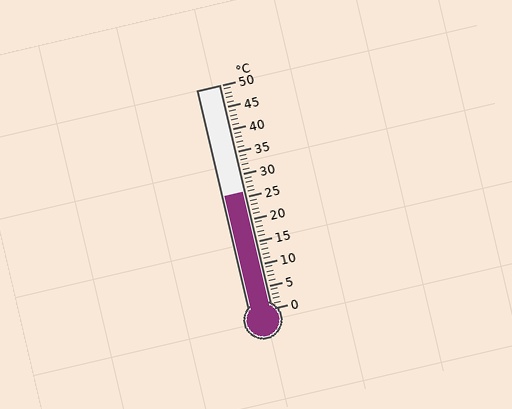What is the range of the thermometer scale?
The thermometer scale ranges from 0°C to 50°C.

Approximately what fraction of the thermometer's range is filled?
The thermometer is filled to approximately 50% of its range.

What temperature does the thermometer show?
The thermometer shows approximately 26°C.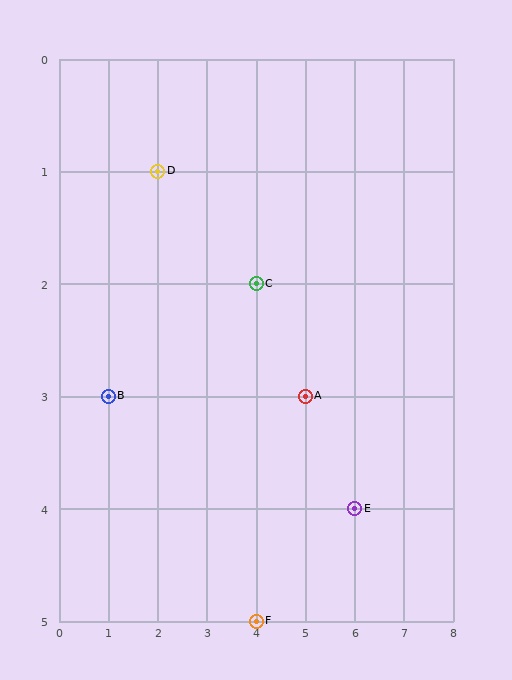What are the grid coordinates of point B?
Point B is at grid coordinates (1, 3).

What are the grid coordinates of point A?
Point A is at grid coordinates (5, 3).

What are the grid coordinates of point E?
Point E is at grid coordinates (6, 4).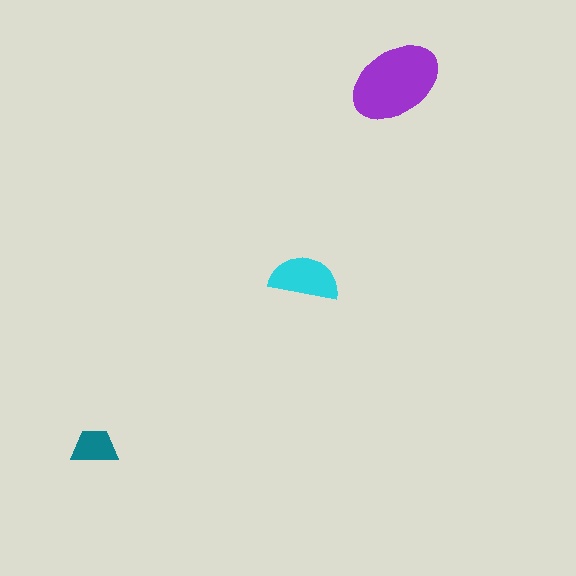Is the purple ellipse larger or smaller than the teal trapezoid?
Larger.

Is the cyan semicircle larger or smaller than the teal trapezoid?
Larger.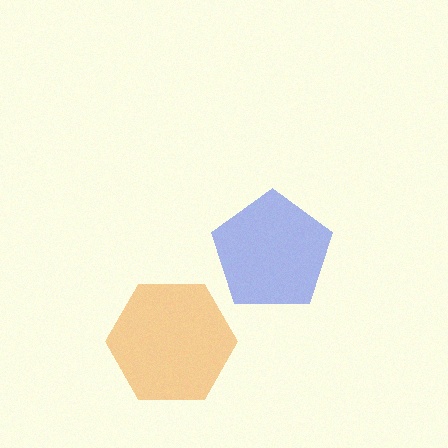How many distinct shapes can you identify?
There are 2 distinct shapes: a blue pentagon, an orange hexagon.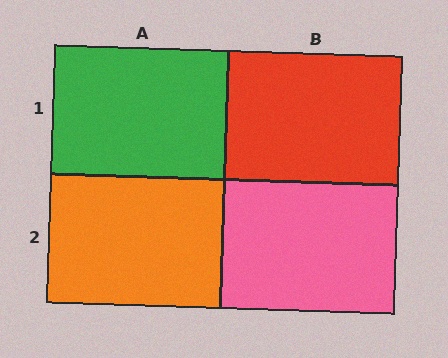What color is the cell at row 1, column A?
Green.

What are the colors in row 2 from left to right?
Orange, pink.